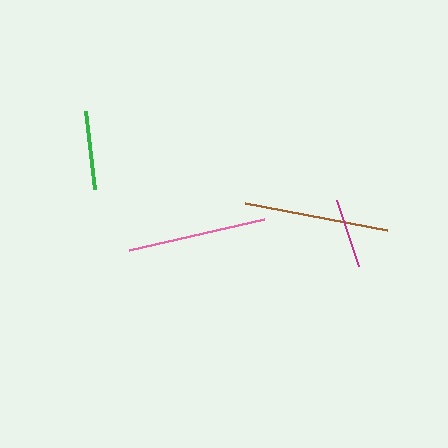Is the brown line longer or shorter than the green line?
The brown line is longer than the green line.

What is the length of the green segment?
The green segment is approximately 78 pixels long.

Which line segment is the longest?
The brown line is the longest at approximately 144 pixels.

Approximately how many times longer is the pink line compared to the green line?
The pink line is approximately 1.8 times the length of the green line.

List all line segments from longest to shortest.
From longest to shortest: brown, pink, green, magenta.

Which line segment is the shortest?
The magenta line is the shortest at approximately 69 pixels.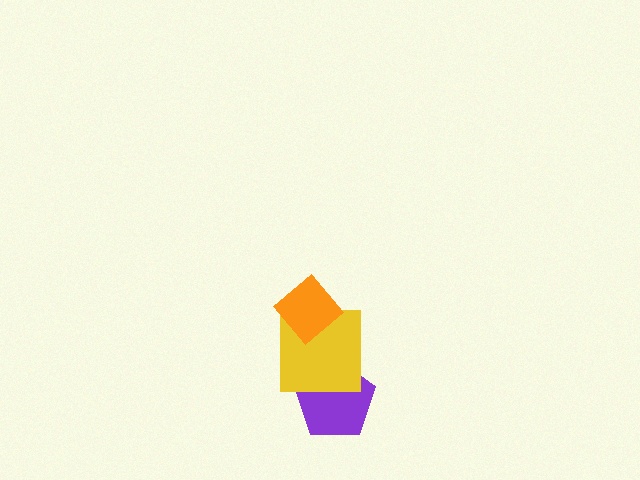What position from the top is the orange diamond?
The orange diamond is 1st from the top.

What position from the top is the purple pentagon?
The purple pentagon is 3rd from the top.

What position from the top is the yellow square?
The yellow square is 2nd from the top.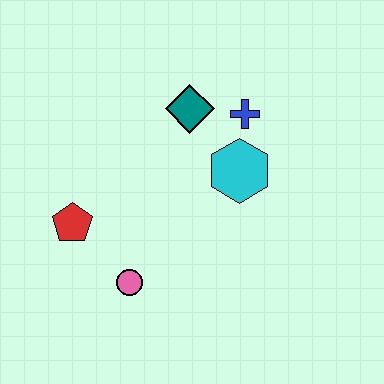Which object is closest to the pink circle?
The red pentagon is closest to the pink circle.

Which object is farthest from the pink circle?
The blue cross is farthest from the pink circle.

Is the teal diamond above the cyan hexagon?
Yes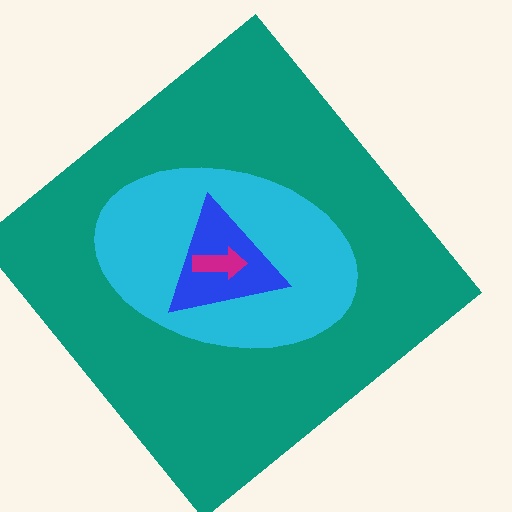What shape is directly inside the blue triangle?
The magenta arrow.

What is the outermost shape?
The teal diamond.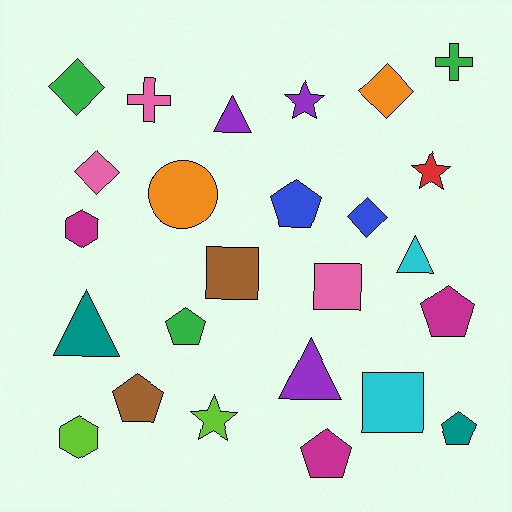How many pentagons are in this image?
There are 6 pentagons.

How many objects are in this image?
There are 25 objects.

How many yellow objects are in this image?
There are no yellow objects.